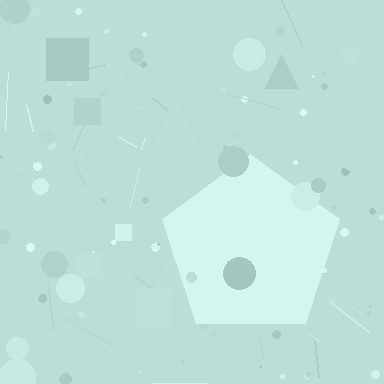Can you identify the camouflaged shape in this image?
The camouflaged shape is a pentagon.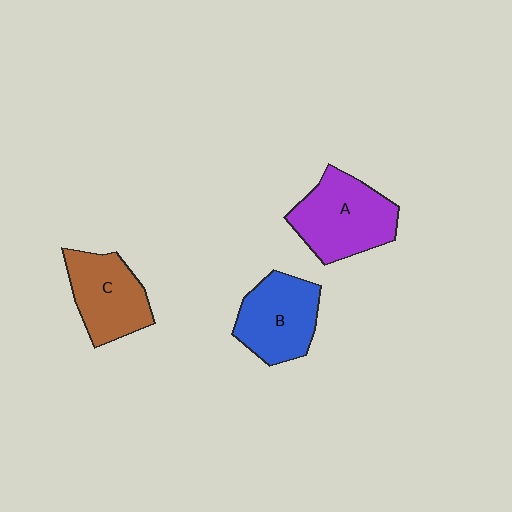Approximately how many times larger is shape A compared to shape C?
Approximately 1.2 times.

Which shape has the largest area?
Shape A (purple).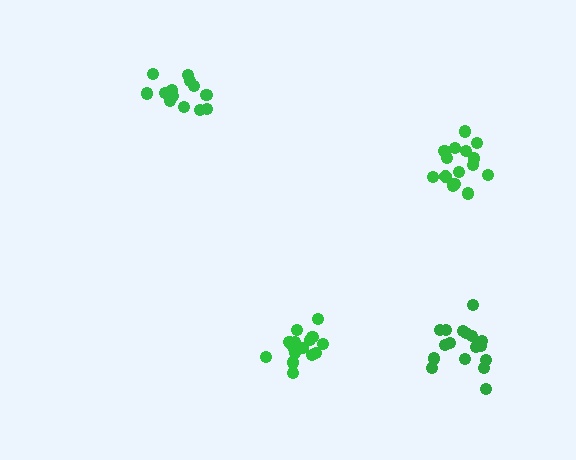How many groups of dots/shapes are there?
There are 4 groups.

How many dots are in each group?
Group 1: 13 dots, Group 2: 17 dots, Group 3: 15 dots, Group 4: 16 dots (61 total).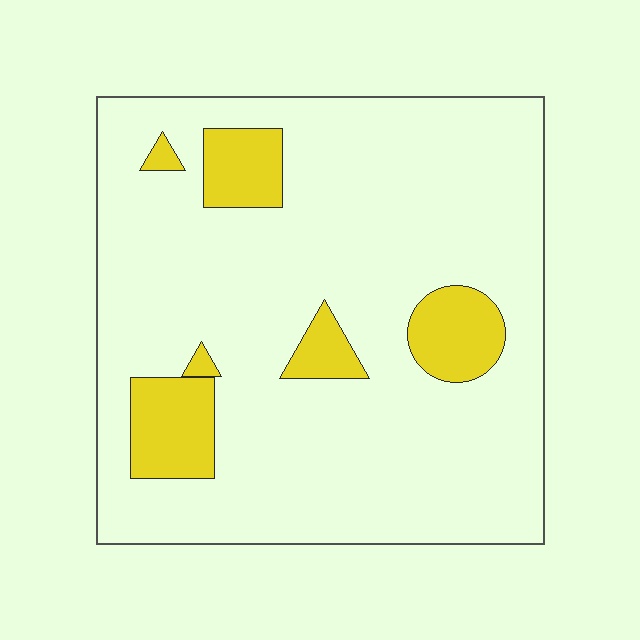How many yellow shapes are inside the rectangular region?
6.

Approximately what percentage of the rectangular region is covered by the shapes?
Approximately 15%.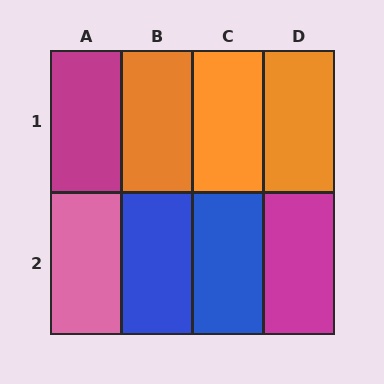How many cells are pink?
1 cell is pink.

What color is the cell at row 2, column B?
Blue.